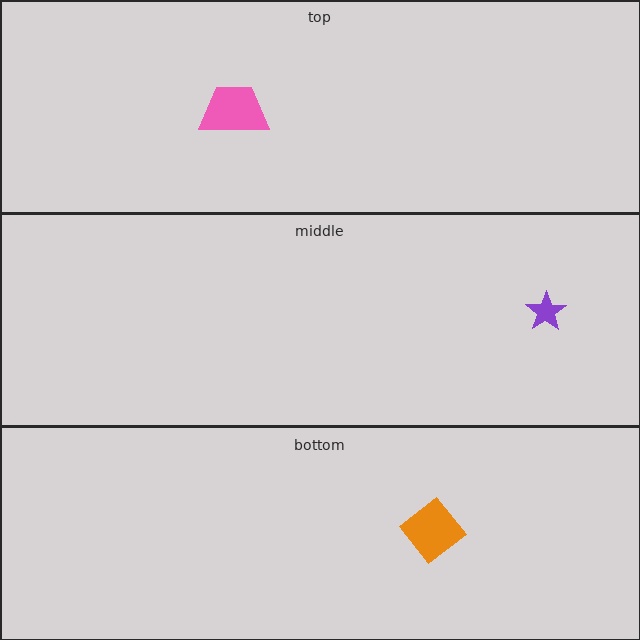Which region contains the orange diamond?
The bottom region.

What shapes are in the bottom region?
The orange diamond.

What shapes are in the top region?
The pink trapezoid.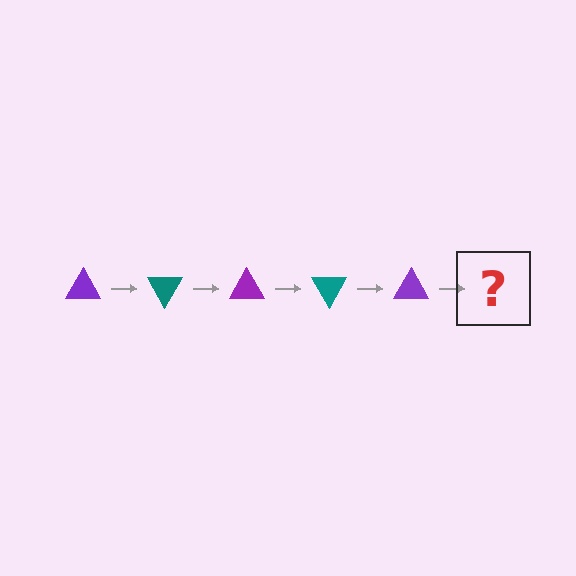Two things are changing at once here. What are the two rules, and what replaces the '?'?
The two rules are that it rotates 60 degrees each step and the color cycles through purple and teal. The '?' should be a teal triangle, rotated 300 degrees from the start.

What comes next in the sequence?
The next element should be a teal triangle, rotated 300 degrees from the start.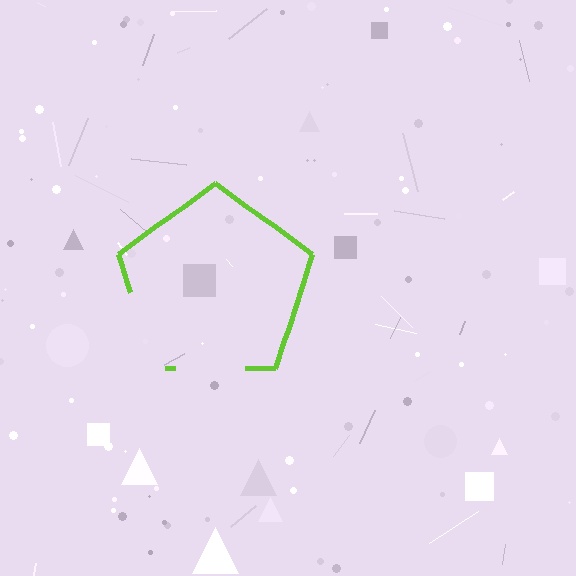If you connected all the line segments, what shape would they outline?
They would outline a pentagon.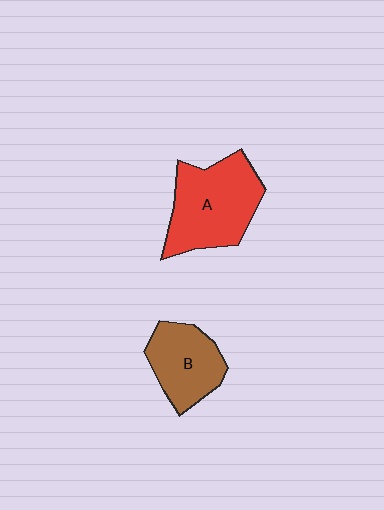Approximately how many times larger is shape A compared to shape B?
Approximately 1.5 times.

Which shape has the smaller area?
Shape B (brown).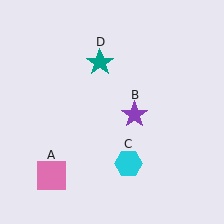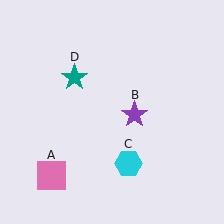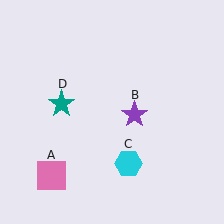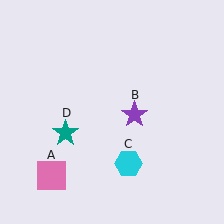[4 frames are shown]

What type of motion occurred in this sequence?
The teal star (object D) rotated counterclockwise around the center of the scene.